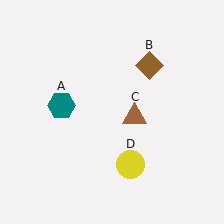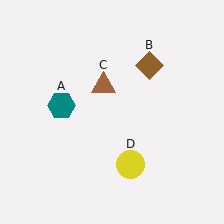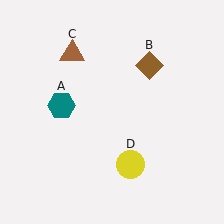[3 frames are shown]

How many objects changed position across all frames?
1 object changed position: brown triangle (object C).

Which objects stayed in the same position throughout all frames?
Teal hexagon (object A) and brown diamond (object B) and yellow circle (object D) remained stationary.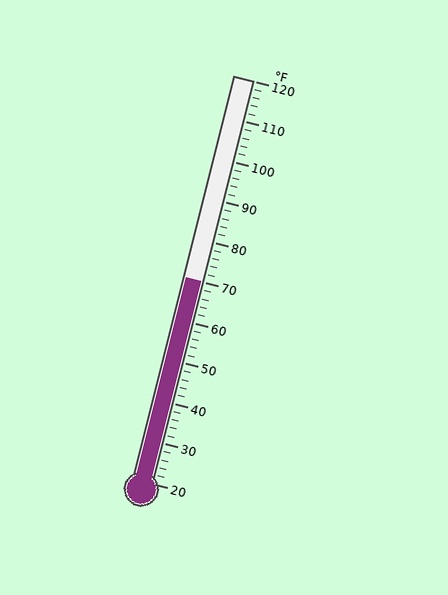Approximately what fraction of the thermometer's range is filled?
The thermometer is filled to approximately 50% of its range.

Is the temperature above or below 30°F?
The temperature is above 30°F.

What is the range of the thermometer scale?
The thermometer scale ranges from 20°F to 120°F.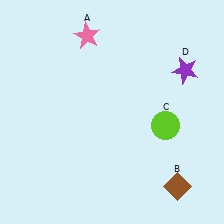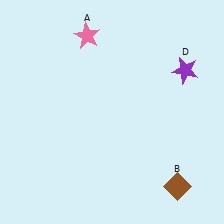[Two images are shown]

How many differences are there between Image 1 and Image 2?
There is 1 difference between the two images.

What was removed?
The lime circle (C) was removed in Image 2.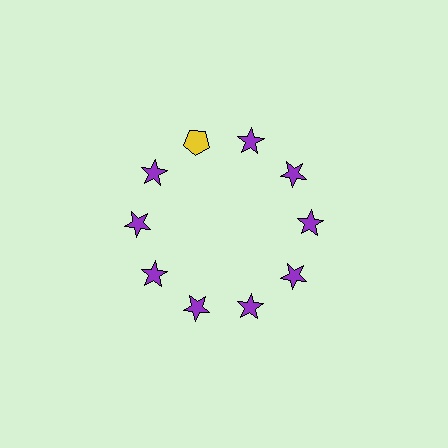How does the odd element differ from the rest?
It differs in both color (yellow instead of purple) and shape (pentagon instead of star).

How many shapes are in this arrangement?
There are 10 shapes arranged in a ring pattern.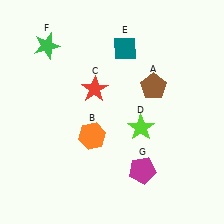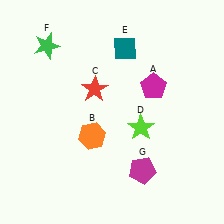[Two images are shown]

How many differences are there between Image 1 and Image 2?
There is 1 difference between the two images.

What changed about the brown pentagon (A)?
In Image 1, A is brown. In Image 2, it changed to magenta.